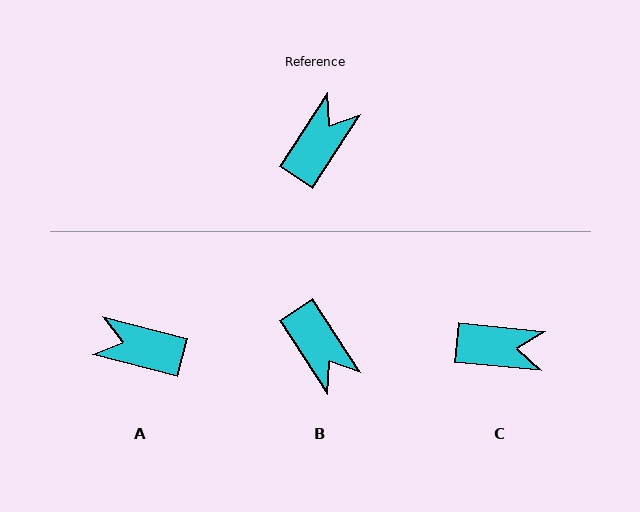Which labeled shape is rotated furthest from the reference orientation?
B, about 114 degrees away.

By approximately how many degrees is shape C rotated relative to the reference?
Approximately 63 degrees clockwise.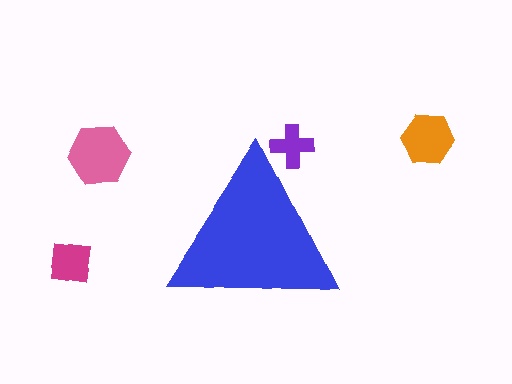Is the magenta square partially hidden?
No, the magenta square is fully visible.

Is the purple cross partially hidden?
Yes, the purple cross is partially hidden behind the blue triangle.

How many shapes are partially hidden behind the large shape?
1 shape is partially hidden.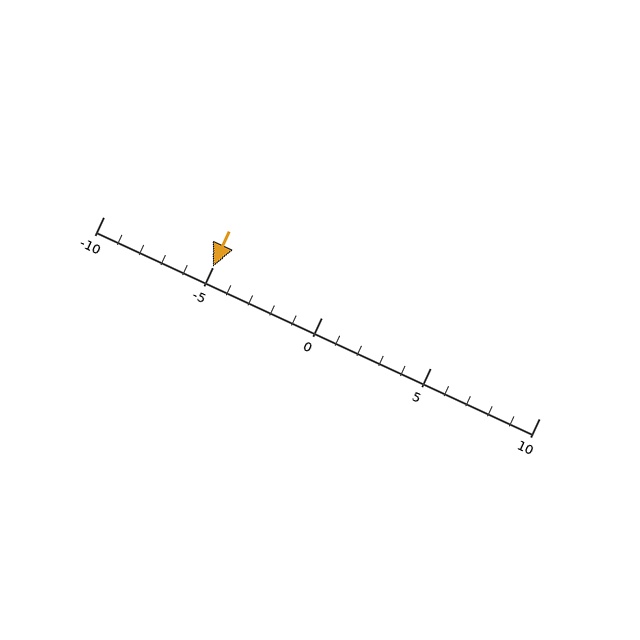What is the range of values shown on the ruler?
The ruler shows values from -10 to 10.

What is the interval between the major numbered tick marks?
The major tick marks are spaced 5 units apart.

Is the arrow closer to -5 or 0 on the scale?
The arrow is closer to -5.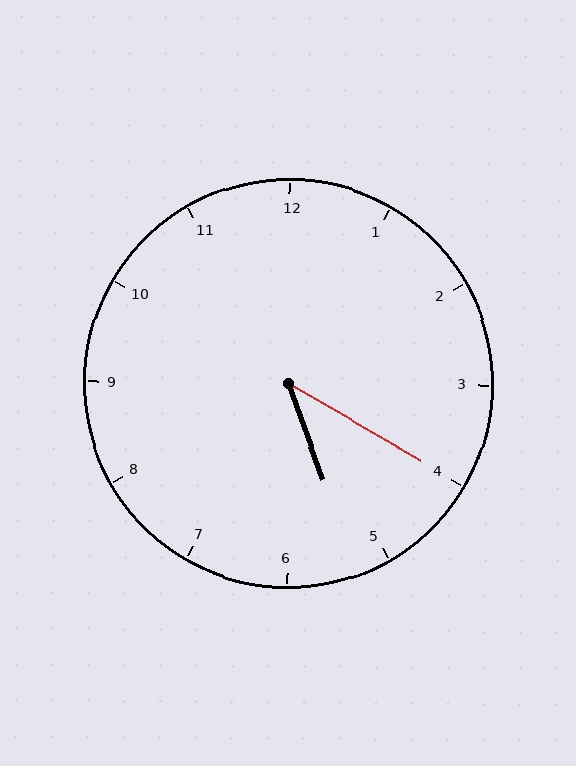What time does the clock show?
5:20.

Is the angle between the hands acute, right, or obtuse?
It is acute.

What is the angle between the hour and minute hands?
Approximately 40 degrees.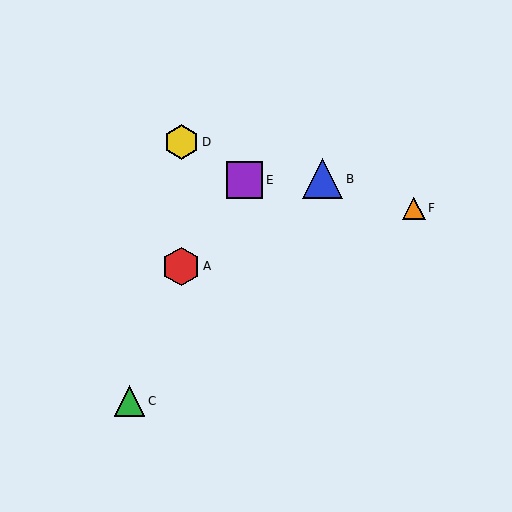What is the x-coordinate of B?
Object B is at x≈323.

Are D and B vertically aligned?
No, D is at x≈181 and B is at x≈323.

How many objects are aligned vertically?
2 objects (A, D) are aligned vertically.